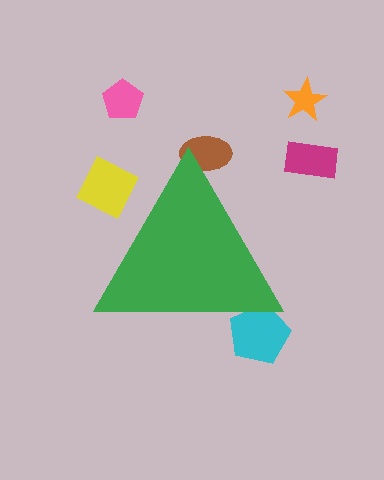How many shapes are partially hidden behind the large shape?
3 shapes are partially hidden.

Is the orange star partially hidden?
No, the orange star is fully visible.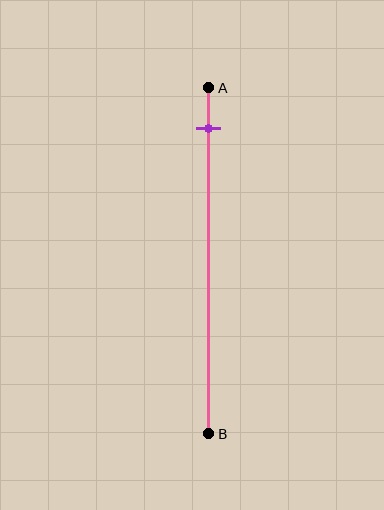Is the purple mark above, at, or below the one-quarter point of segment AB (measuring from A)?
The purple mark is above the one-quarter point of segment AB.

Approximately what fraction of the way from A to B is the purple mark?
The purple mark is approximately 10% of the way from A to B.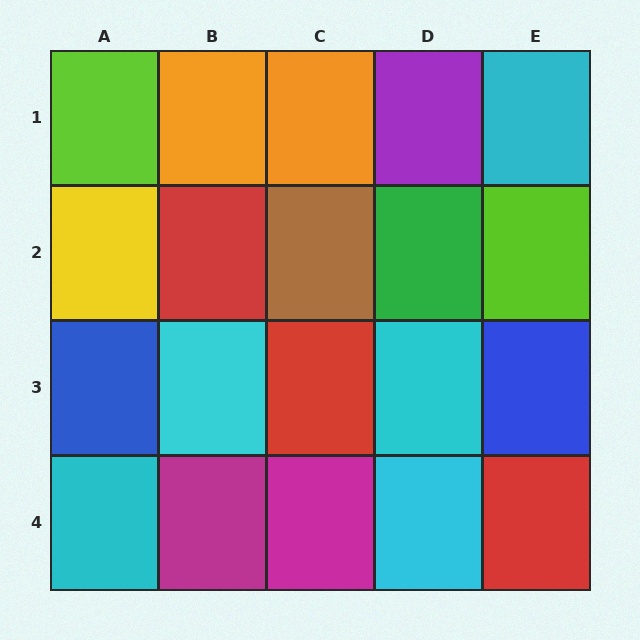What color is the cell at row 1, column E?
Cyan.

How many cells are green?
1 cell is green.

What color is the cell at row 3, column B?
Cyan.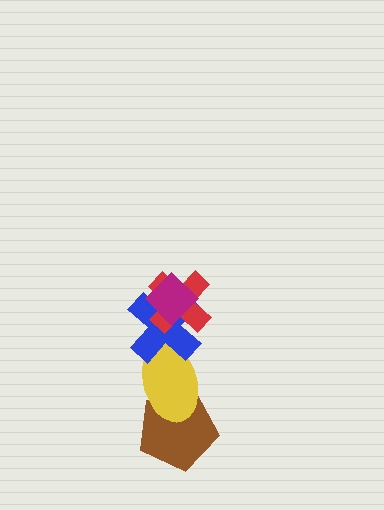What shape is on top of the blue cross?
The red cross is on top of the blue cross.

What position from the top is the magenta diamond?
The magenta diamond is 1st from the top.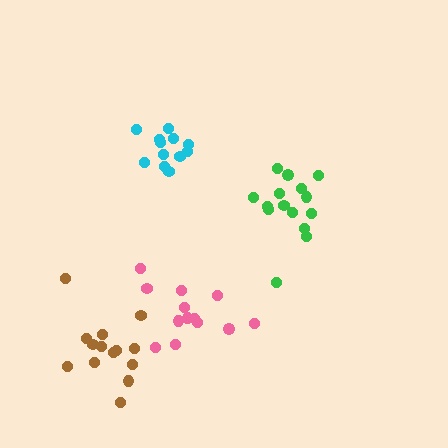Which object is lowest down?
The brown cluster is bottommost.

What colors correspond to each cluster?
The clusters are colored: cyan, green, brown, pink.